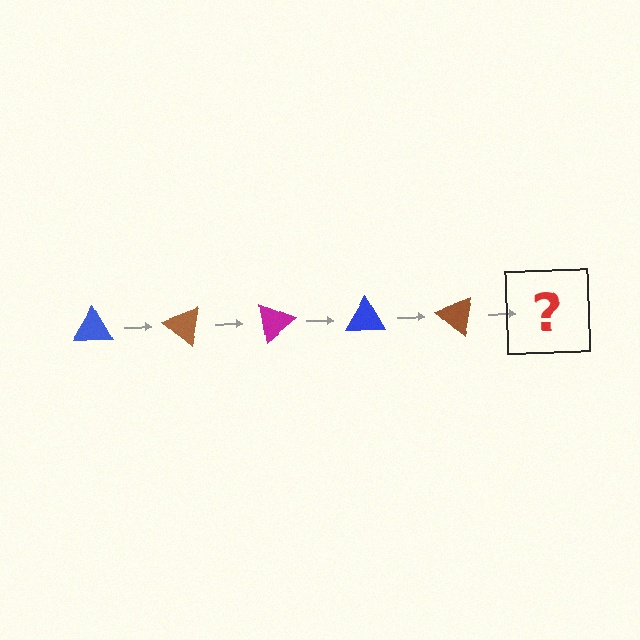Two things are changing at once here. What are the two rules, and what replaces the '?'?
The two rules are that it rotates 40 degrees each step and the color cycles through blue, brown, and magenta. The '?' should be a magenta triangle, rotated 200 degrees from the start.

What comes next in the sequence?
The next element should be a magenta triangle, rotated 200 degrees from the start.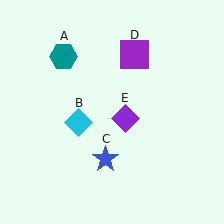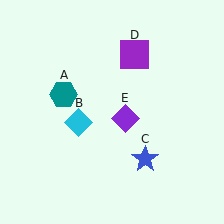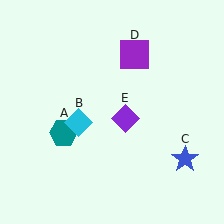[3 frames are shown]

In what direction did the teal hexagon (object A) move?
The teal hexagon (object A) moved down.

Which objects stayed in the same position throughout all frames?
Cyan diamond (object B) and purple square (object D) and purple diamond (object E) remained stationary.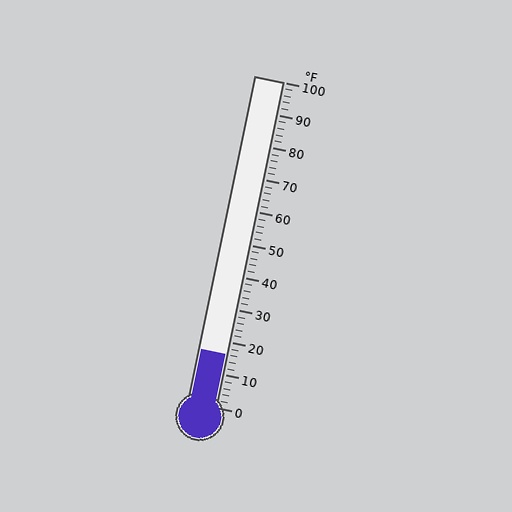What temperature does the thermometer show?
The thermometer shows approximately 16°F.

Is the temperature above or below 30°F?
The temperature is below 30°F.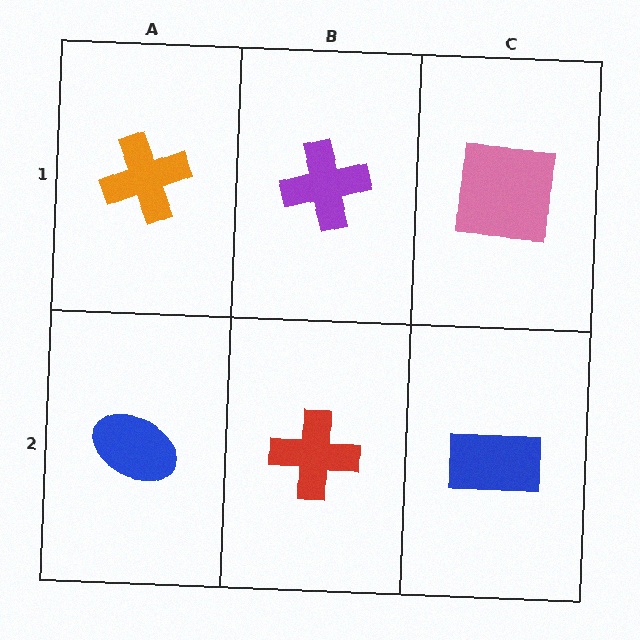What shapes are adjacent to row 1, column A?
A blue ellipse (row 2, column A), a purple cross (row 1, column B).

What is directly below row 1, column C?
A blue rectangle.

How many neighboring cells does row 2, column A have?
2.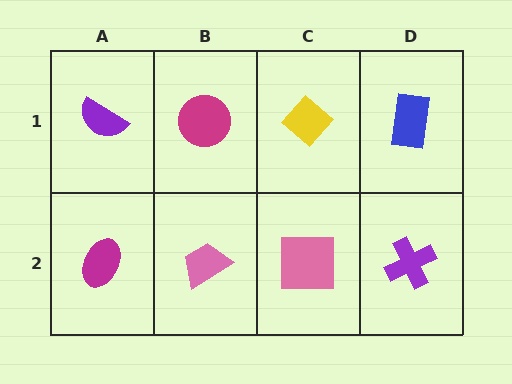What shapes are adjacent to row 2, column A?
A purple semicircle (row 1, column A), a pink trapezoid (row 2, column B).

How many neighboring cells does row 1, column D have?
2.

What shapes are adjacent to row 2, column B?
A magenta circle (row 1, column B), a magenta ellipse (row 2, column A), a pink square (row 2, column C).